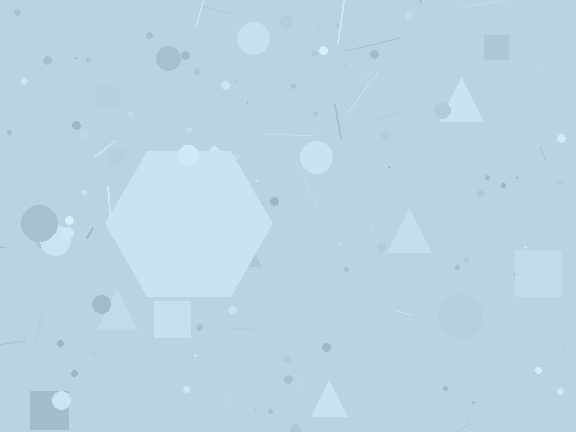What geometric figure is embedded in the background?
A hexagon is embedded in the background.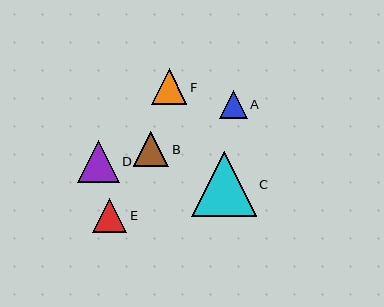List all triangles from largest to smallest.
From largest to smallest: C, D, F, B, E, A.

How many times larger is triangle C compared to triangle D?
Triangle C is approximately 1.5 times the size of triangle D.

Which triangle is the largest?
Triangle C is the largest with a size of approximately 65 pixels.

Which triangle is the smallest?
Triangle A is the smallest with a size of approximately 28 pixels.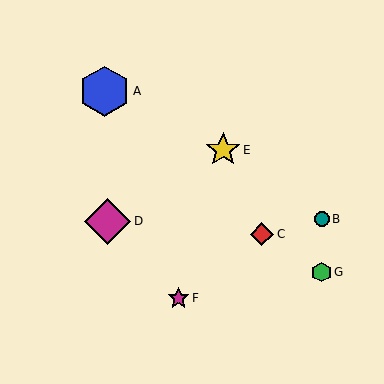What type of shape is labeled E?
Shape E is a yellow star.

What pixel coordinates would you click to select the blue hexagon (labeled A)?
Click at (105, 91) to select the blue hexagon A.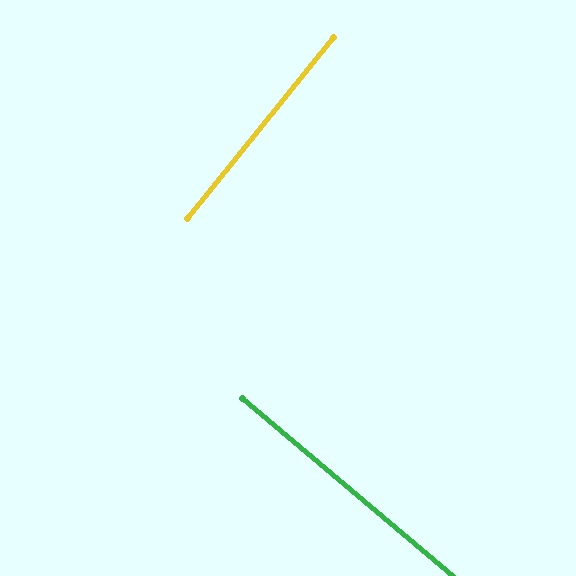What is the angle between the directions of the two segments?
Approximately 89 degrees.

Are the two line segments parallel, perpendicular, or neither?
Perpendicular — they meet at approximately 89°.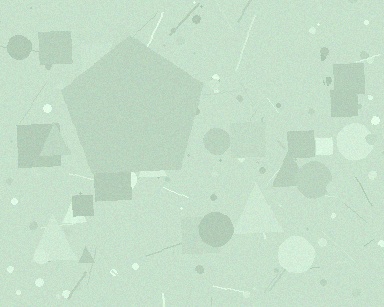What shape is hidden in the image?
A pentagon is hidden in the image.